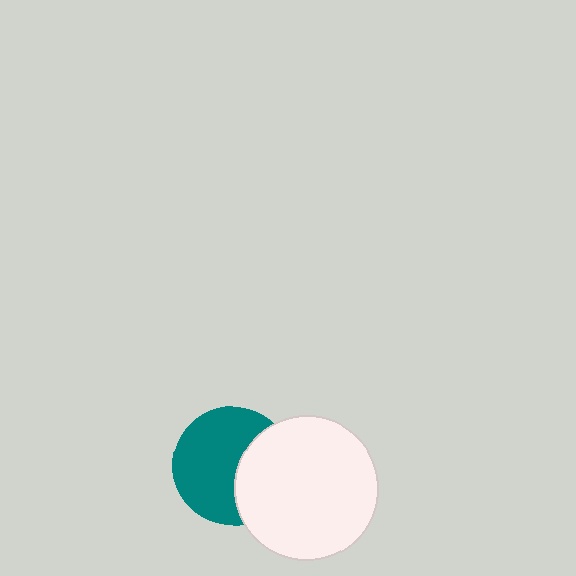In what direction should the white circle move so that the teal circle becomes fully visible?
The white circle should move right. That is the shortest direction to clear the overlap and leave the teal circle fully visible.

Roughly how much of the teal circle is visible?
About half of it is visible (roughly 64%).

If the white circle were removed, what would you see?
You would see the complete teal circle.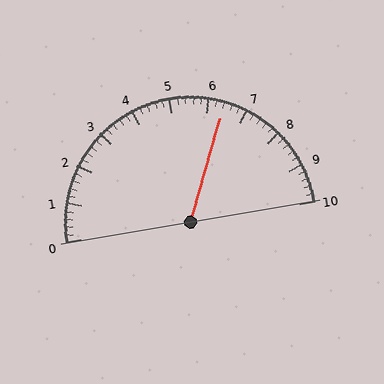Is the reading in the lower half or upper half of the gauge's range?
The reading is in the upper half of the range (0 to 10).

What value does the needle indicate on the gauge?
The needle indicates approximately 6.4.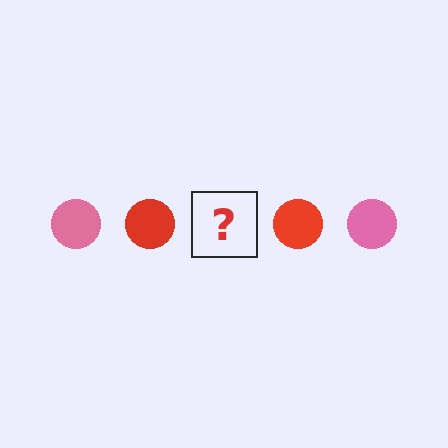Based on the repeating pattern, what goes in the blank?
The blank should be a pink circle.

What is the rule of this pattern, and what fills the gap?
The rule is that the pattern cycles through pink, red circles. The gap should be filled with a pink circle.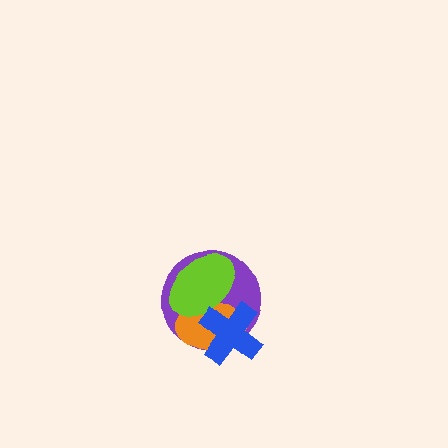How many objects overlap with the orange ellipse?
3 objects overlap with the orange ellipse.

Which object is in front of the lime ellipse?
The blue cross is in front of the lime ellipse.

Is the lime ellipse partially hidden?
Yes, it is partially covered by another shape.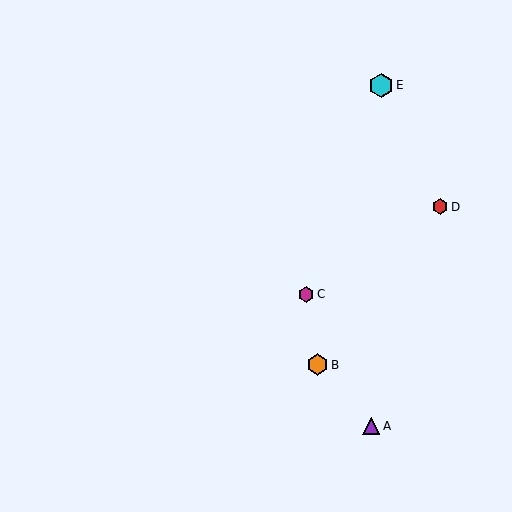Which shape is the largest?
The cyan hexagon (labeled E) is the largest.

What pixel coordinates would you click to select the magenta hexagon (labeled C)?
Click at (306, 294) to select the magenta hexagon C.